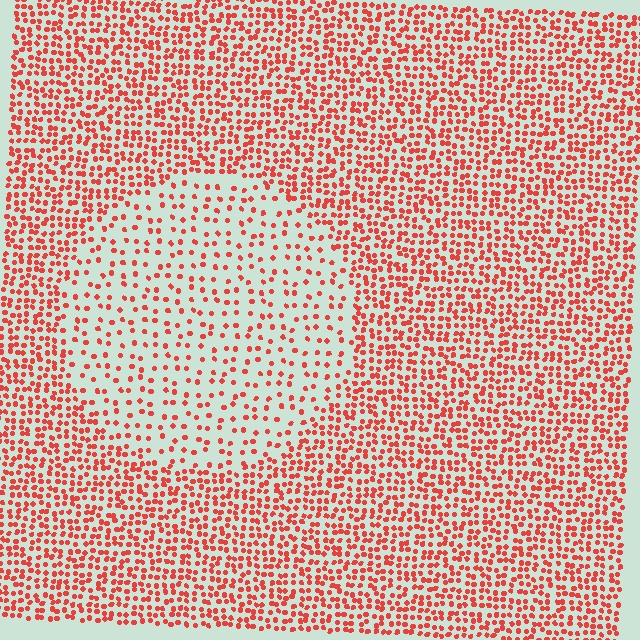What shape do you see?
I see a circle.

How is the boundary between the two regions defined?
The boundary is defined by a change in element density (approximately 2.4x ratio). All elements are the same color, size, and shape.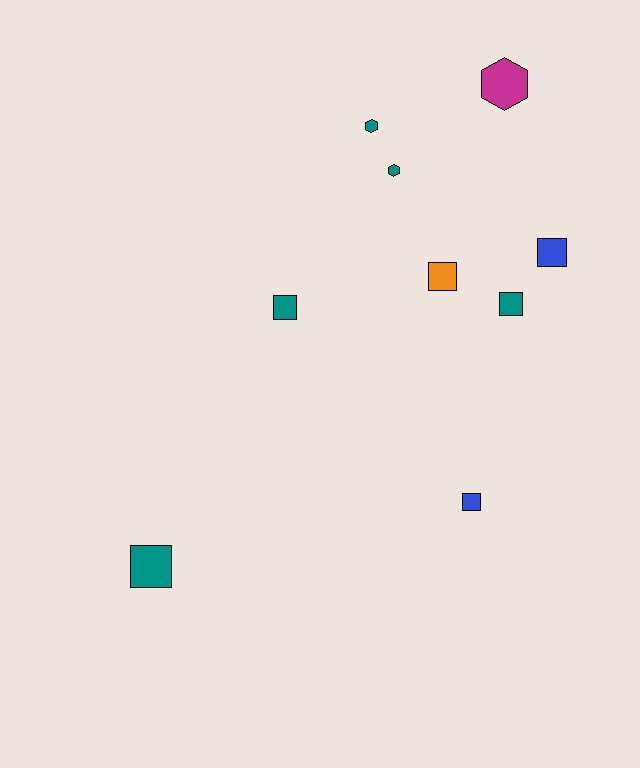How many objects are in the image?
There are 9 objects.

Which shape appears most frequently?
Square, with 6 objects.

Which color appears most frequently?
Teal, with 5 objects.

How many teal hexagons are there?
There are 2 teal hexagons.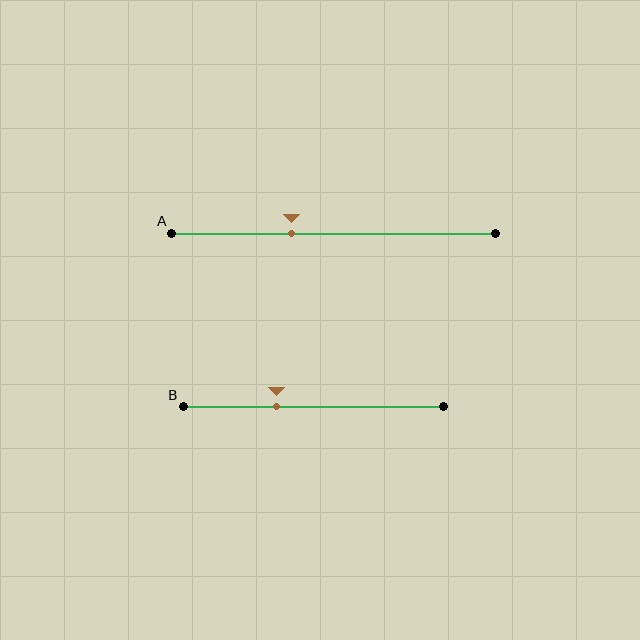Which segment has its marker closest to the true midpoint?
Segment A has its marker closest to the true midpoint.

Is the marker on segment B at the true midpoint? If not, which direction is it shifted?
No, the marker on segment B is shifted to the left by about 14% of the segment length.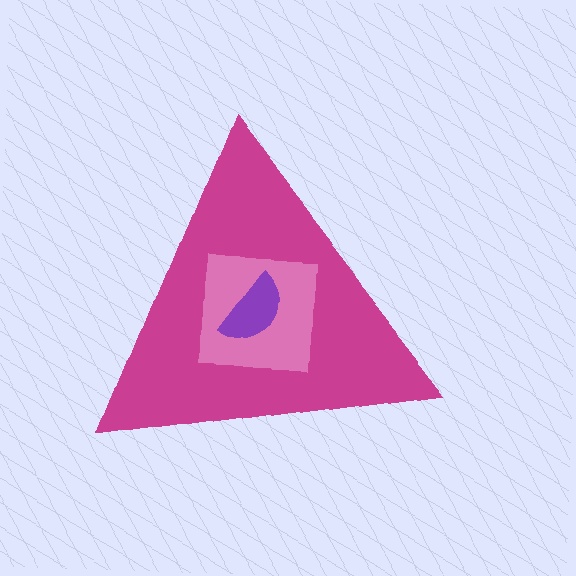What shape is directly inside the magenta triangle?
The pink square.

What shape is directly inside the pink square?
The purple semicircle.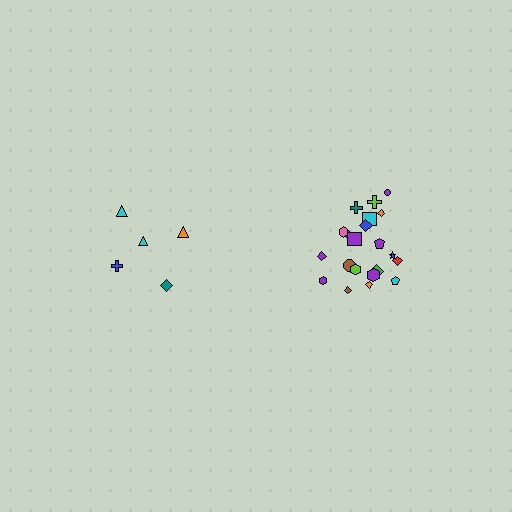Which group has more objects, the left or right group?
The right group.